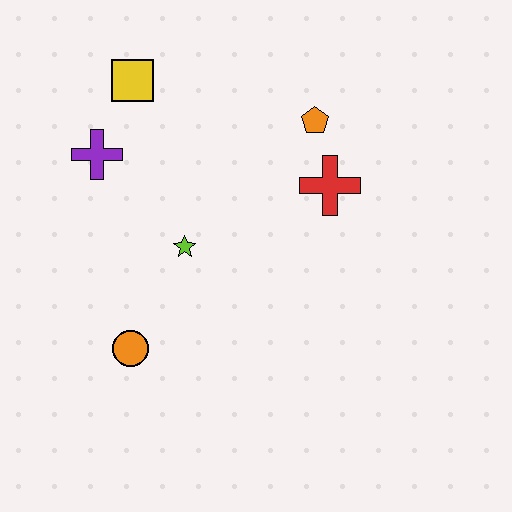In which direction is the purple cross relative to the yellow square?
The purple cross is below the yellow square.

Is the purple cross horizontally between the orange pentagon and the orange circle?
No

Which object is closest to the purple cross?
The yellow square is closest to the purple cross.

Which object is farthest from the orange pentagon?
The orange circle is farthest from the orange pentagon.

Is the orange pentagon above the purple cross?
Yes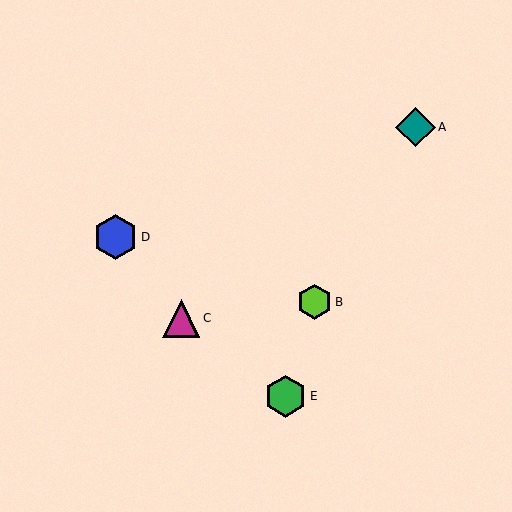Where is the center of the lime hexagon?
The center of the lime hexagon is at (314, 302).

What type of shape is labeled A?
Shape A is a teal diamond.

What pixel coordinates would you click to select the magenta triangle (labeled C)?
Click at (181, 318) to select the magenta triangle C.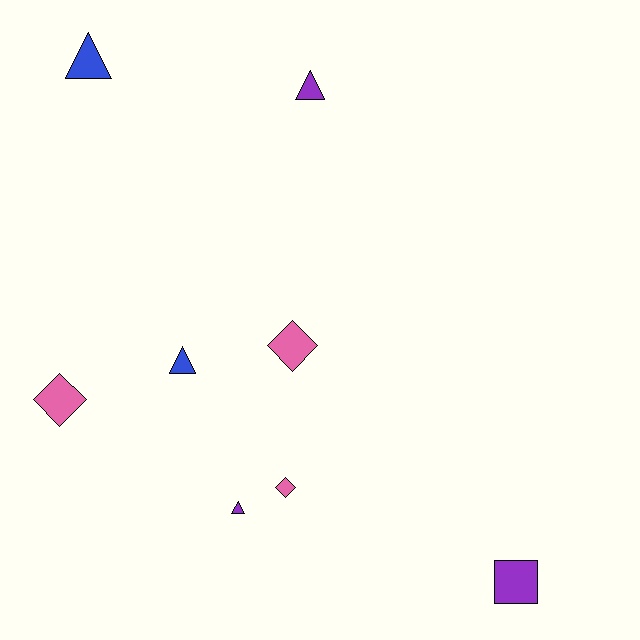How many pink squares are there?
There are no pink squares.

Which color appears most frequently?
Purple, with 3 objects.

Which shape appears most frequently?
Triangle, with 4 objects.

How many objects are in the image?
There are 8 objects.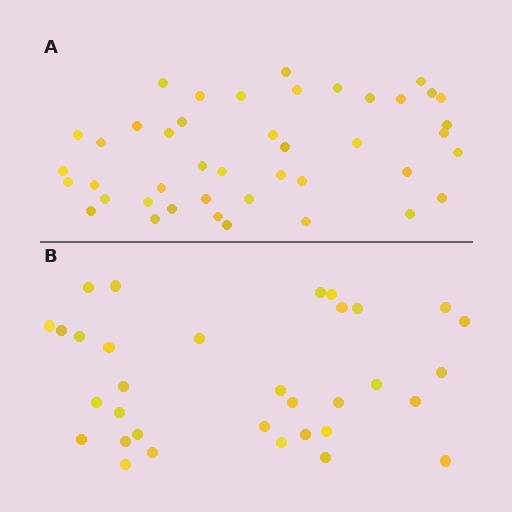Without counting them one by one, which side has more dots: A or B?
Region A (the top region) has more dots.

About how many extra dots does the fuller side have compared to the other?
Region A has roughly 10 or so more dots than region B.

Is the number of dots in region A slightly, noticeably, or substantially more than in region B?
Region A has noticeably more, but not dramatically so. The ratio is roughly 1.3 to 1.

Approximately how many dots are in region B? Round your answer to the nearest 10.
About 30 dots. (The exact count is 33, which rounds to 30.)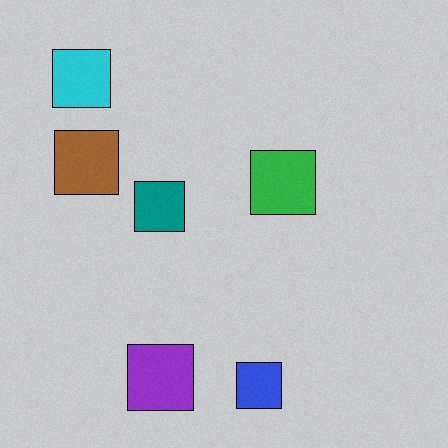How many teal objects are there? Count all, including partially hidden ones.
There is 1 teal object.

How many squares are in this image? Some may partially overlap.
There are 6 squares.